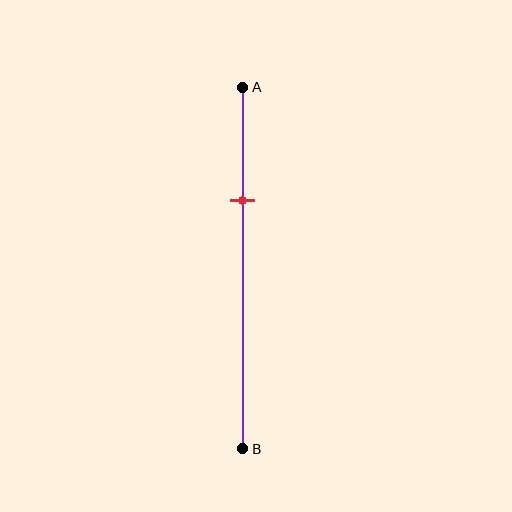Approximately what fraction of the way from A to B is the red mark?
The red mark is approximately 30% of the way from A to B.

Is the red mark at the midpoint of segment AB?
No, the mark is at about 30% from A, not at the 50% midpoint.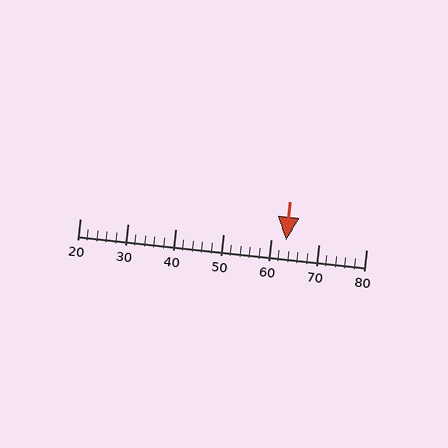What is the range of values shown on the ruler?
The ruler shows values from 20 to 80.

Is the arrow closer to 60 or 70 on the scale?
The arrow is closer to 60.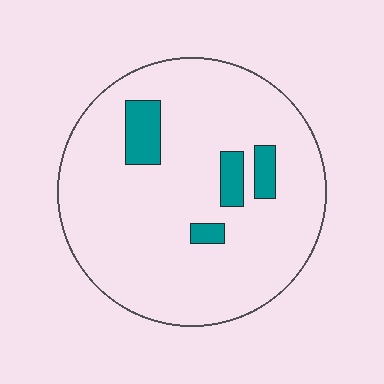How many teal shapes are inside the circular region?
4.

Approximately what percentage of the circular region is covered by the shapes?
Approximately 10%.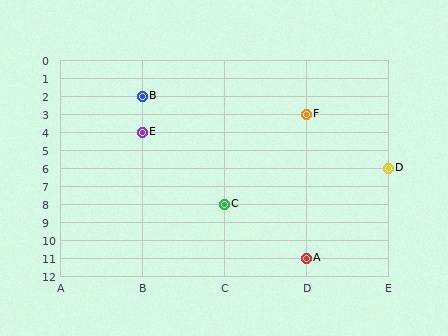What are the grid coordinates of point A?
Point A is at grid coordinates (D, 11).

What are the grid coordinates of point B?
Point B is at grid coordinates (B, 2).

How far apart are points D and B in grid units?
Points D and B are 3 columns and 4 rows apart (about 5.0 grid units diagonally).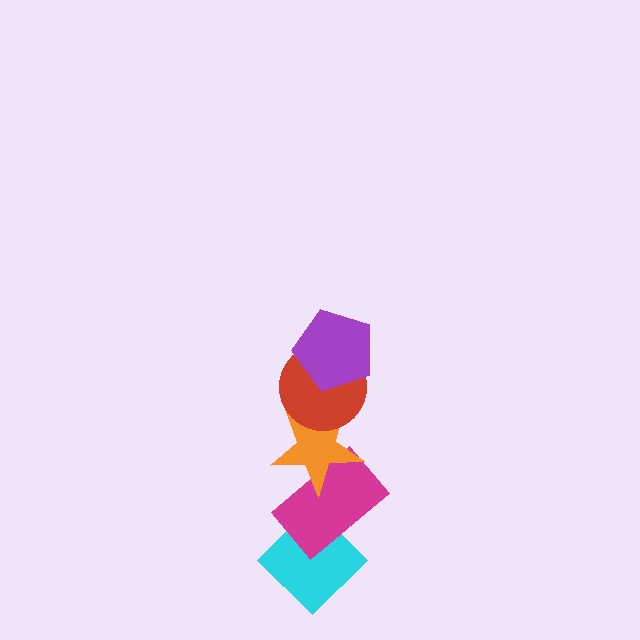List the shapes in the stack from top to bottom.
From top to bottom: the purple pentagon, the red circle, the orange star, the magenta rectangle, the cyan diamond.